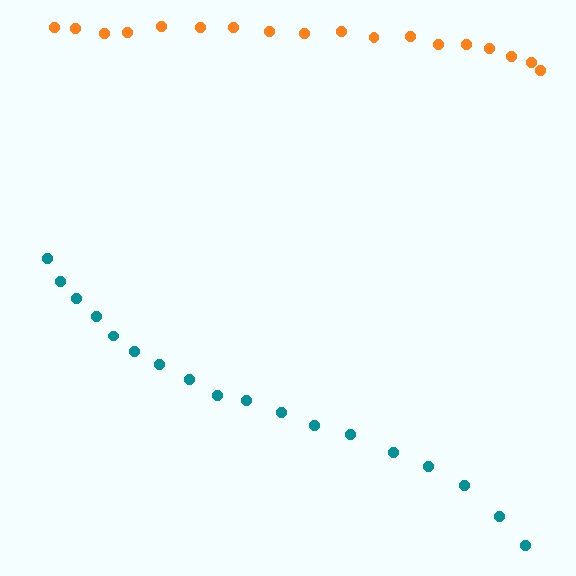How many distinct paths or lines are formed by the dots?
There are 2 distinct paths.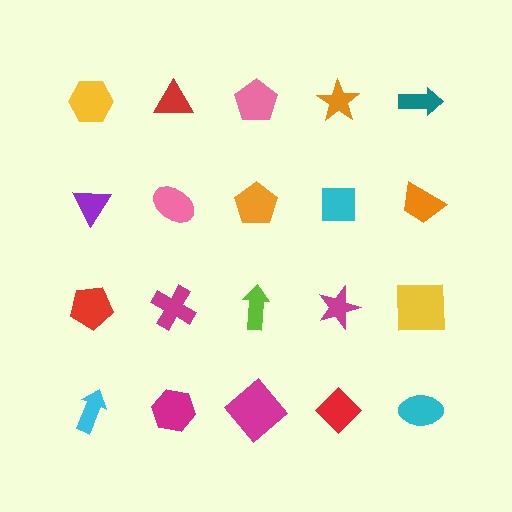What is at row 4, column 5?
A cyan ellipse.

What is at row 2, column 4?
A cyan square.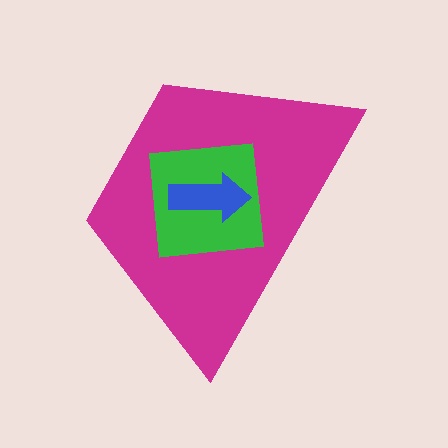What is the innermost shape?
The blue arrow.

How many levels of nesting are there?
3.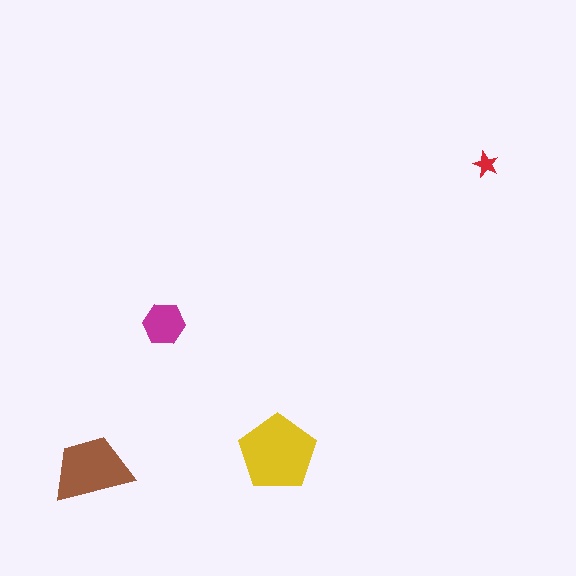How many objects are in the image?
There are 4 objects in the image.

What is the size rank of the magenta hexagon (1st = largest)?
3rd.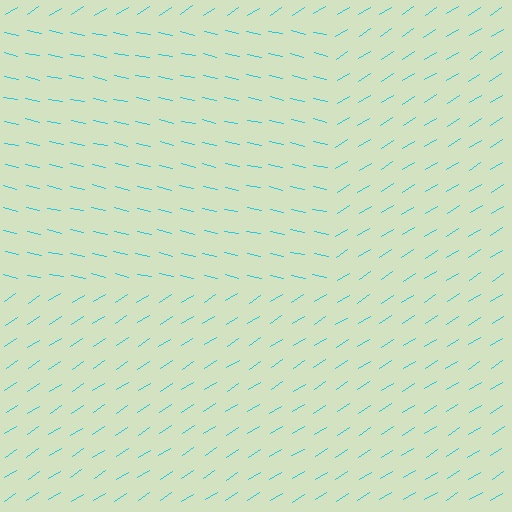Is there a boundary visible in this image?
Yes, there is a texture boundary formed by a change in line orientation.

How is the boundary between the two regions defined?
The boundary is defined purely by a change in line orientation (approximately 45 degrees difference). All lines are the same color and thickness.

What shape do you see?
I see a rectangle.